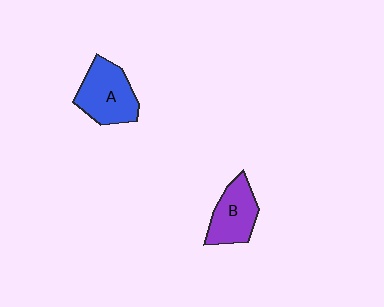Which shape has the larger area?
Shape A (blue).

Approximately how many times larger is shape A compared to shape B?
Approximately 1.2 times.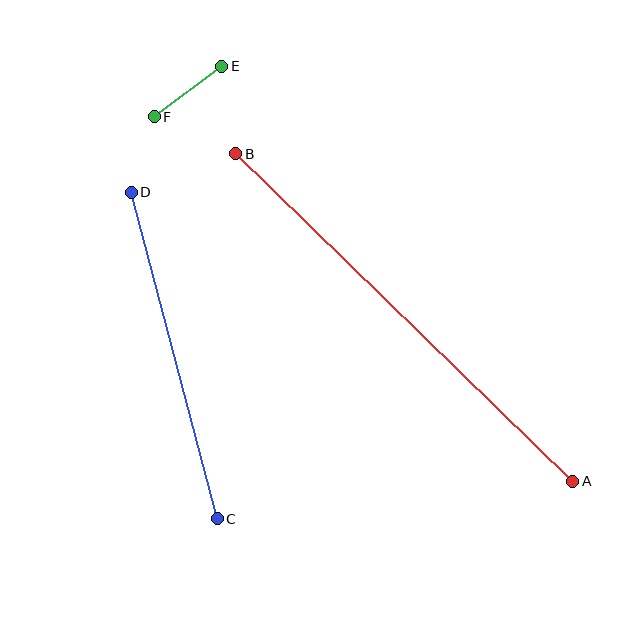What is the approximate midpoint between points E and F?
The midpoint is at approximately (188, 92) pixels.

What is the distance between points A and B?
The distance is approximately 470 pixels.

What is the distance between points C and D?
The distance is approximately 338 pixels.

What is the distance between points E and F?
The distance is approximately 85 pixels.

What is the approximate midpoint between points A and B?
The midpoint is at approximately (404, 318) pixels.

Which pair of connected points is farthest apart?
Points A and B are farthest apart.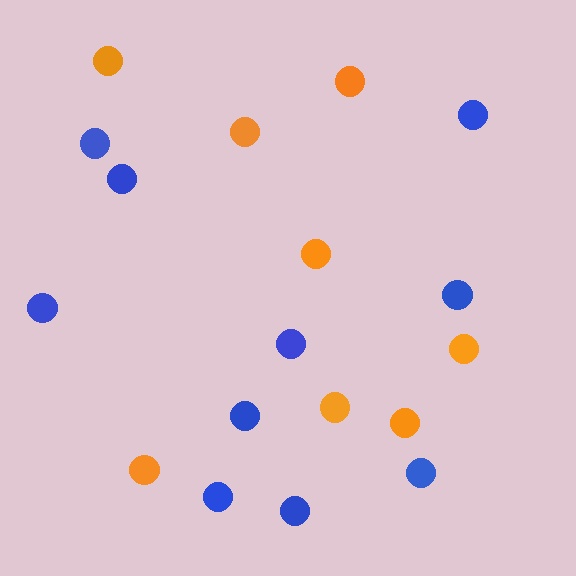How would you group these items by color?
There are 2 groups: one group of orange circles (8) and one group of blue circles (10).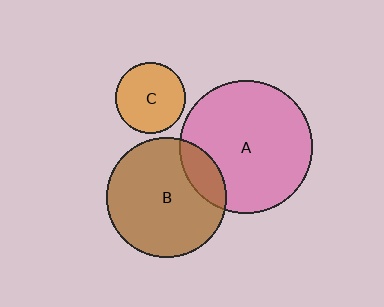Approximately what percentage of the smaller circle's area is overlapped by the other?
Approximately 15%.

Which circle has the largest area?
Circle A (pink).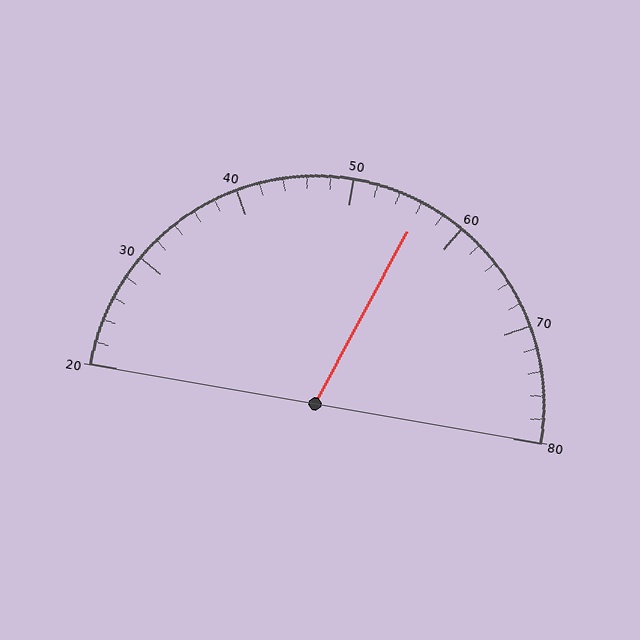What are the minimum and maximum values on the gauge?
The gauge ranges from 20 to 80.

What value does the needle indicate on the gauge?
The needle indicates approximately 56.